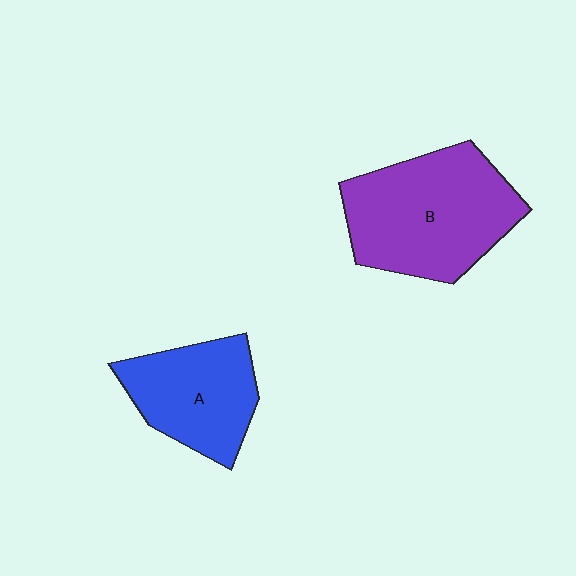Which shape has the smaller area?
Shape A (blue).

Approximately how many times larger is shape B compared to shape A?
Approximately 1.5 times.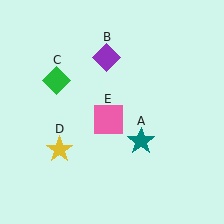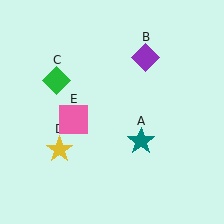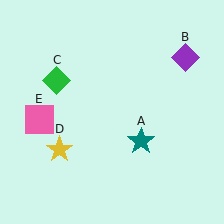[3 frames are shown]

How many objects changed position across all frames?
2 objects changed position: purple diamond (object B), pink square (object E).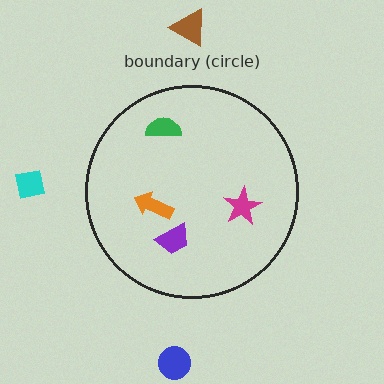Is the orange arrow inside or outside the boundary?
Inside.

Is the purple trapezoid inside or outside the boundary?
Inside.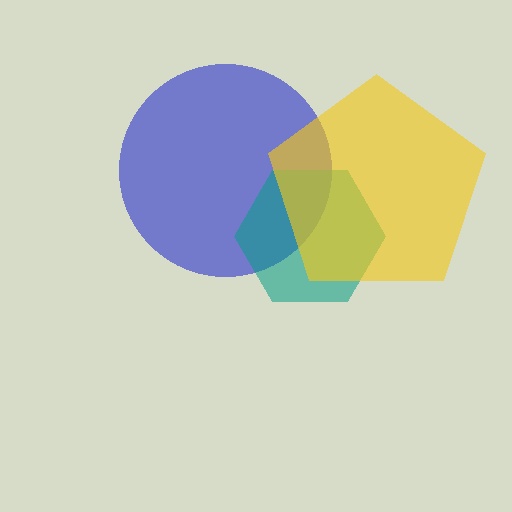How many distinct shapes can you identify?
There are 3 distinct shapes: a blue circle, a teal hexagon, a yellow pentagon.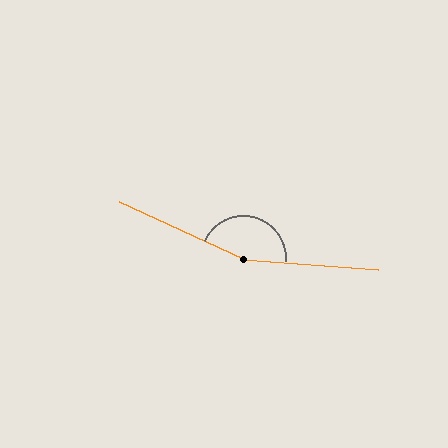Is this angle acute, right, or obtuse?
It is obtuse.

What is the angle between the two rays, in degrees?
Approximately 160 degrees.